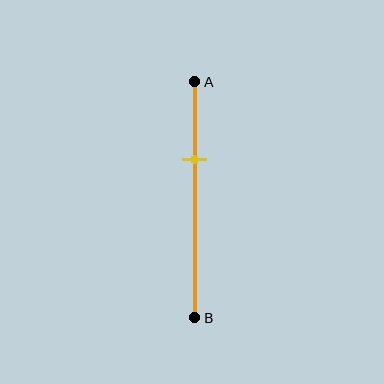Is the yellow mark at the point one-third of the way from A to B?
Yes, the mark is approximately at the one-third point.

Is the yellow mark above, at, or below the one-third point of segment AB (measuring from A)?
The yellow mark is approximately at the one-third point of segment AB.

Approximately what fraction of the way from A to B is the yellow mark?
The yellow mark is approximately 35% of the way from A to B.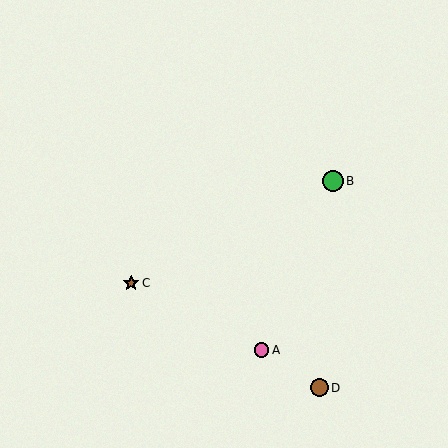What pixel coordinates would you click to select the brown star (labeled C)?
Click at (131, 283) to select the brown star C.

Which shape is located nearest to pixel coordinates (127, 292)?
The brown star (labeled C) at (131, 283) is nearest to that location.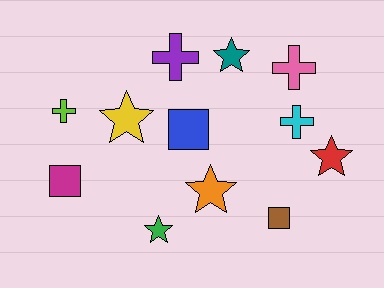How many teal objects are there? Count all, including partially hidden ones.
There is 1 teal object.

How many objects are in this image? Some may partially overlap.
There are 12 objects.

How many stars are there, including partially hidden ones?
There are 5 stars.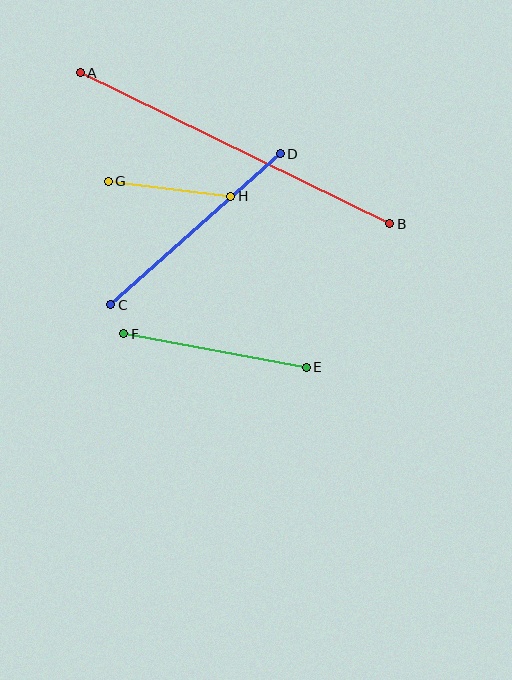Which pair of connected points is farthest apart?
Points A and B are farthest apart.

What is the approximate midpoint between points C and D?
The midpoint is at approximately (195, 229) pixels.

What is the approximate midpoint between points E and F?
The midpoint is at approximately (215, 350) pixels.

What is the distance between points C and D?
The distance is approximately 227 pixels.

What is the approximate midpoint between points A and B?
The midpoint is at approximately (235, 148) pixels.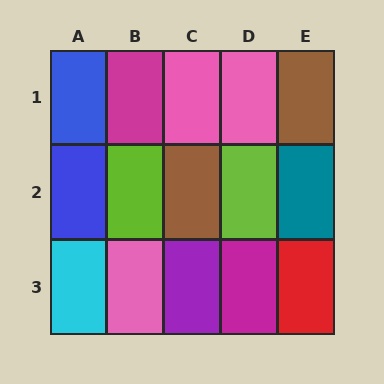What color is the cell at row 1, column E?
Brown.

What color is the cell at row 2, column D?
Lime.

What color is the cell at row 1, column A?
Blue.